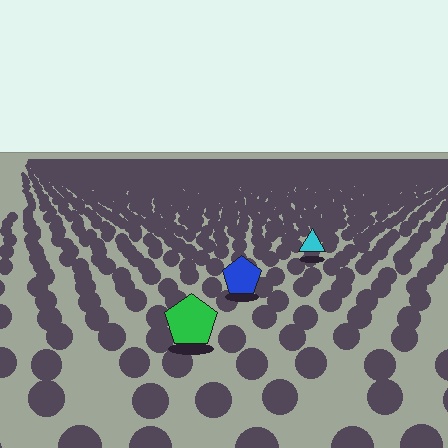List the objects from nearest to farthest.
From nearest to farthest: the green pentagon, the blue pentagon, the cyan triangle.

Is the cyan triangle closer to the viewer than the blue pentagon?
No. The blue pentagon is closer — you can tell from the texture gradient: the ground texture is coarser near it.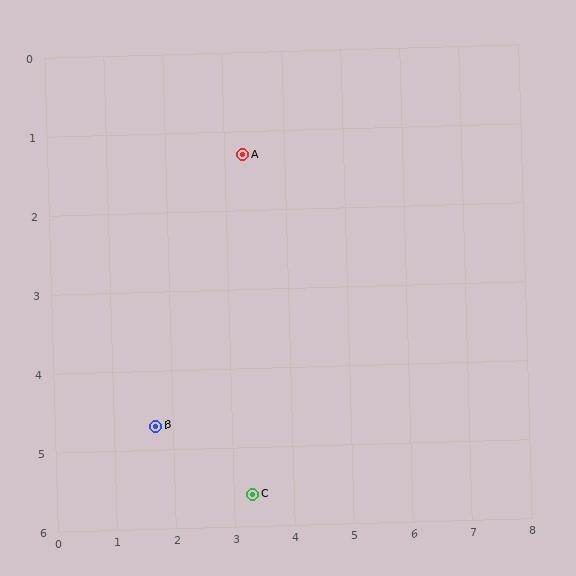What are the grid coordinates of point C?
Point C is at approximately (3.3, 5.6).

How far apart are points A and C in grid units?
Points A and C are about 4.3 grid units apart.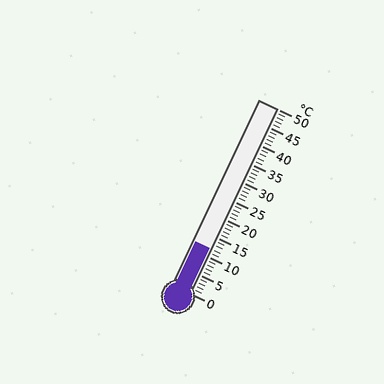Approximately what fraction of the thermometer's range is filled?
The thermometer is filled to approximately 25% of its range.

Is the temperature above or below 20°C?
The temperature is below 20°C.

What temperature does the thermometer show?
The thermometer shows approximately 12°C.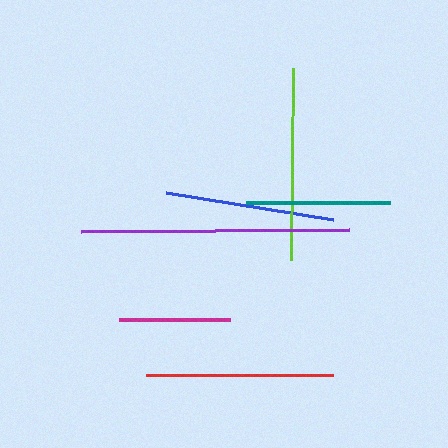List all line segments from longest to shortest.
From longest to shortest: purple, lime, red, blue, teal, magenta.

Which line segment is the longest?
The purple line is the longest at approximately 268 pixels.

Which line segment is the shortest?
The magenta line is the shortest at approximately 111 pixels.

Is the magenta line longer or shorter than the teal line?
The teal line is longer than the magenta line.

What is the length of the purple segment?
The purple segment is approximately 268 pixels long.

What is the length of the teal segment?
The teal segment is approximately 143 pixels long.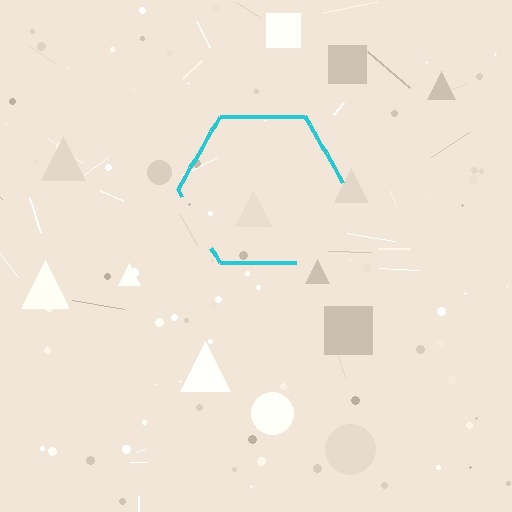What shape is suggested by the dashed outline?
The dashed outline suggests a hexagon.